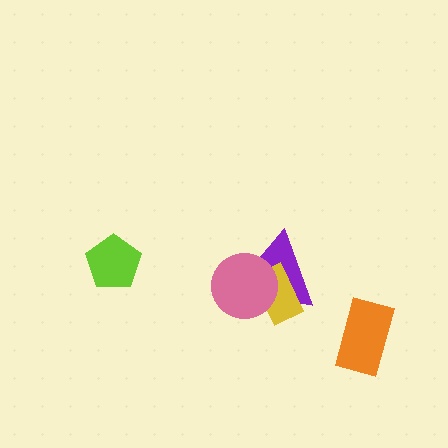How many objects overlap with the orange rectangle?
0 objects overlap with the orange rectangle.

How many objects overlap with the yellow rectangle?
2 objects overlap with the yellow rectangle.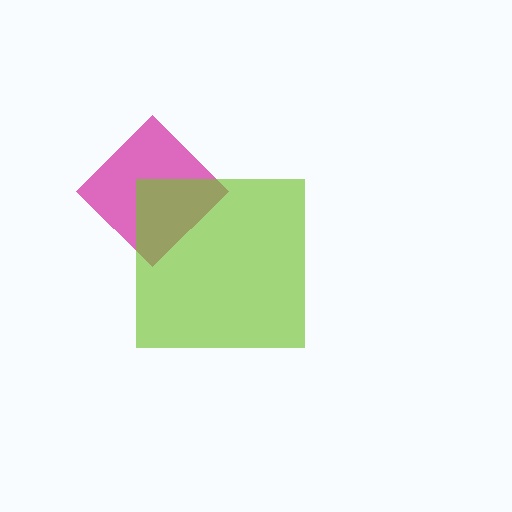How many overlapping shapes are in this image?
There are 2 overlapping shapes in the image.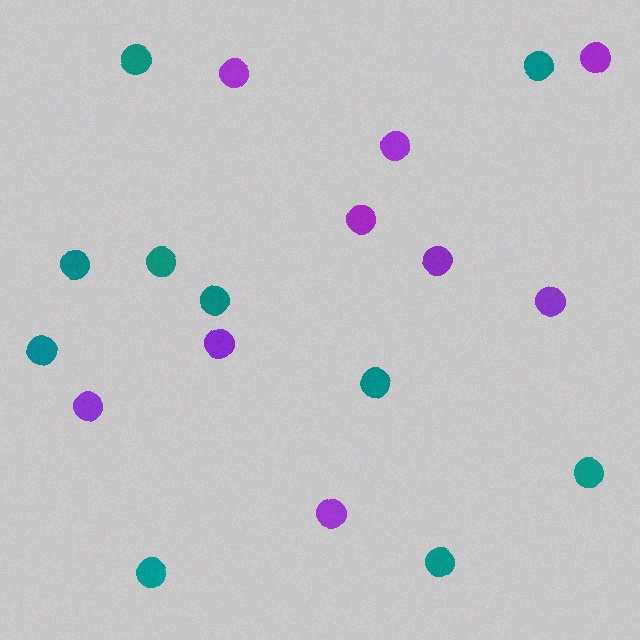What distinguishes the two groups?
There are 2 groups: one group of teal circles (10) and one group of purple circles (9).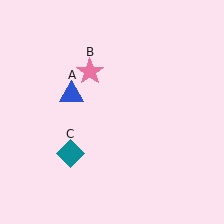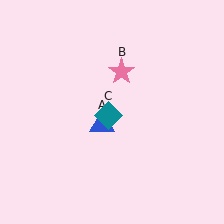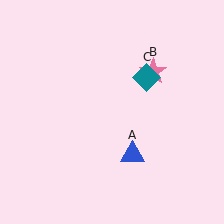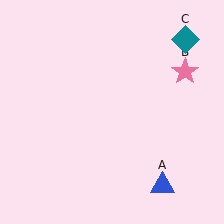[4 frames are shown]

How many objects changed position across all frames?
3 objects changed position: blue triangle (object A), pink star (object B), teal diamond (object C).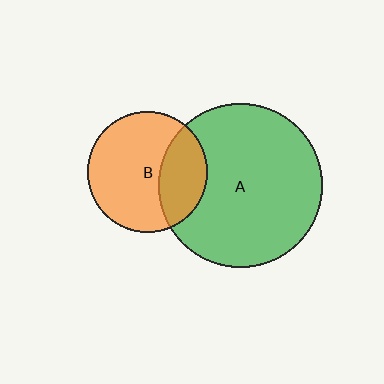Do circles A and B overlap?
Yes.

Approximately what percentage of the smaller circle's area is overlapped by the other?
Approximately 30%.